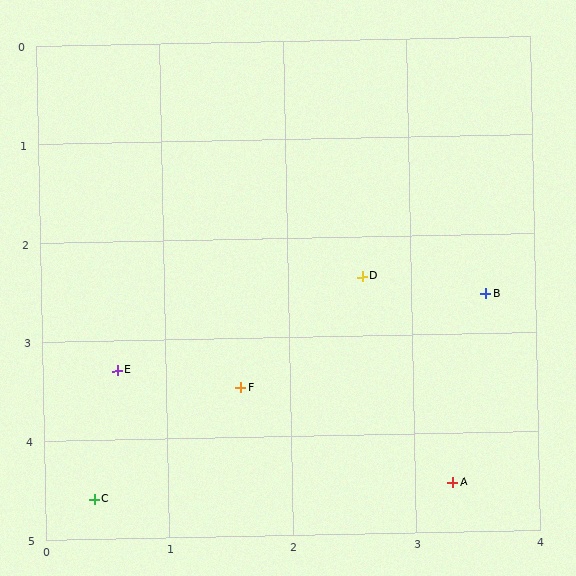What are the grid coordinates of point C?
Point C is at approximately (0.4, 4.6).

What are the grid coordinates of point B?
Point B is at approximately (3.6, 2.6).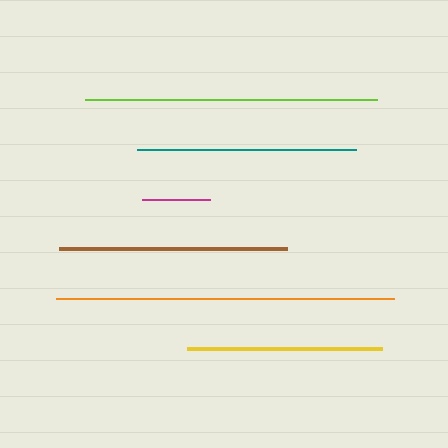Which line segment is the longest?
The orange line is the longest at approximately 338 pixels.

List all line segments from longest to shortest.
From longest to shortest: orange, lime, brown, teal, yellow, magenta.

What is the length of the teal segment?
The teal segment is approximately 219 pixels long.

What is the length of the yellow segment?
The yellow segment is approximately 194 pixels long.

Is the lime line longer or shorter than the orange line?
The orange line is longer than the lime line.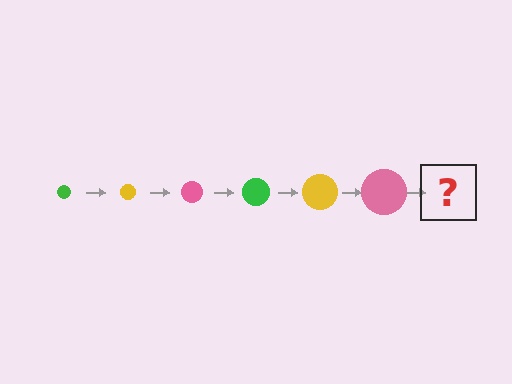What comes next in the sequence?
The next element should be a green circle, larger than the previous one.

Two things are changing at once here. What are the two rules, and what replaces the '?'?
The two rules are that the circle grows larger each step and the color cycles through green, yellow, and pink. The '?' should be a green circle, larger than the previous one.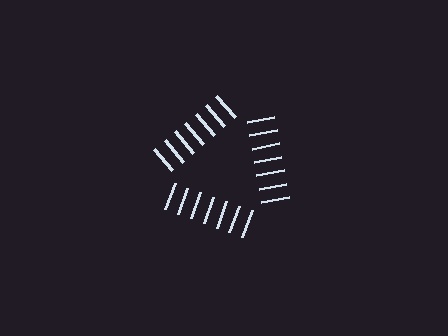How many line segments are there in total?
21 — 7 along each of the 3 edges.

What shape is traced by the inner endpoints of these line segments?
An illusory triangle — the line segments terminate on its edges but no continuous stroke is drawn.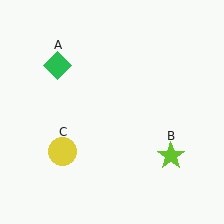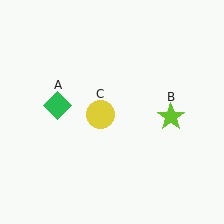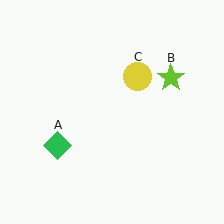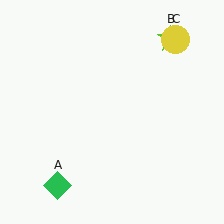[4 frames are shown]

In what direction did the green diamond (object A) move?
The green diamond (object A) moved down.